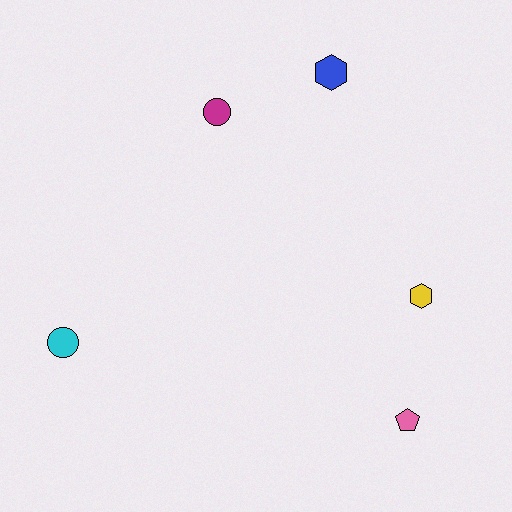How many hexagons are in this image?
There are 2 hexagons.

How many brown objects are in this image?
There are no brown objects.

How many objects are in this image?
There are 5 objects.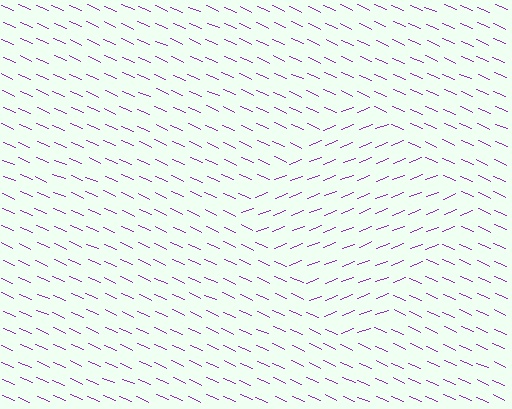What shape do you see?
I see a diamond.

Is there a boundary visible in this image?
Yes, there is a texture boundary formed by a change in line orientation.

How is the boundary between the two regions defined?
The boundary is defined purely by a change in line orientation (approximately 45 degrees difference). All lines are the same color and thickness.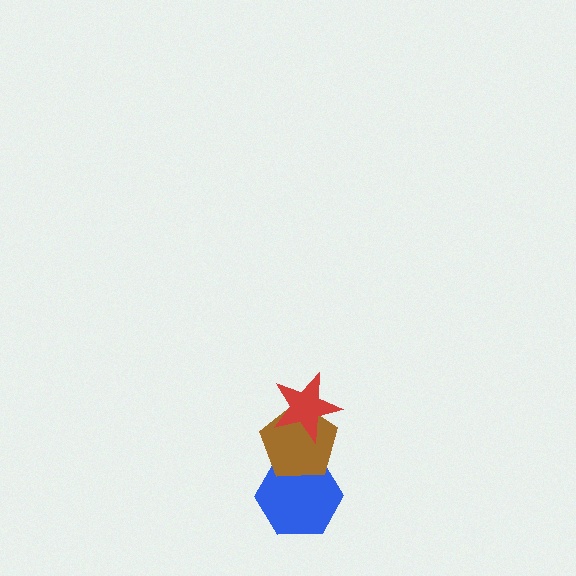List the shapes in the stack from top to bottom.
From top to bottom: the red star, the brown pentagon, the blue hexagon.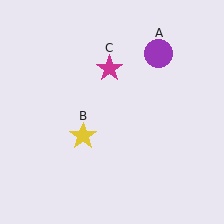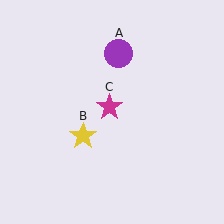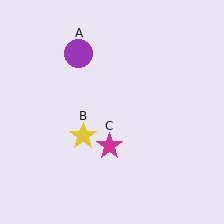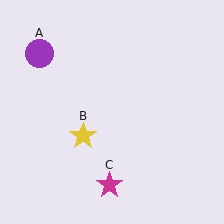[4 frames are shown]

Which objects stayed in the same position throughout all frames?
Yellow star (object B) remained stationary.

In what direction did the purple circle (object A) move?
The purple circle (object A) moved left.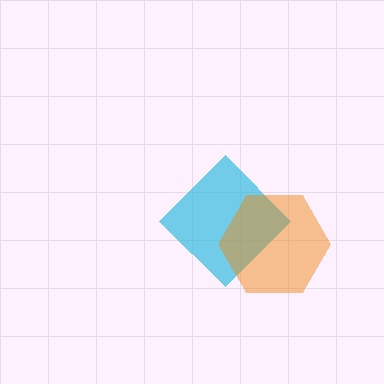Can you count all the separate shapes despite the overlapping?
Yes, there are 2 separate shapes.